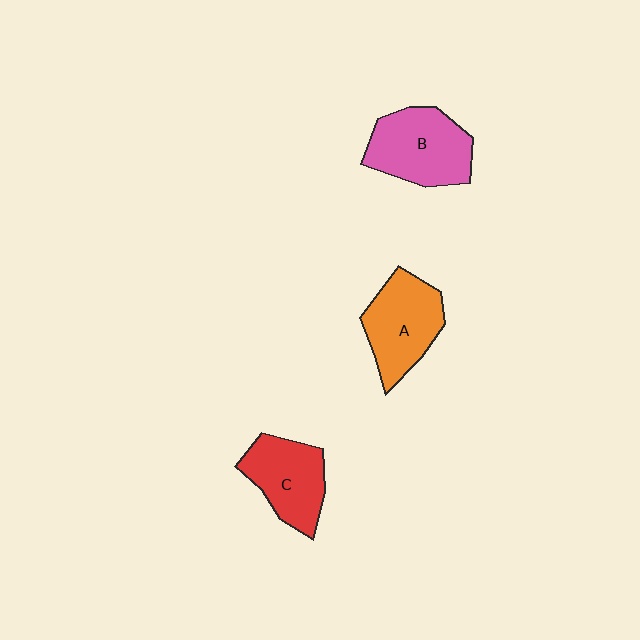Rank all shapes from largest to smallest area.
From largest to smallest: B (pink), A (orange), C (red).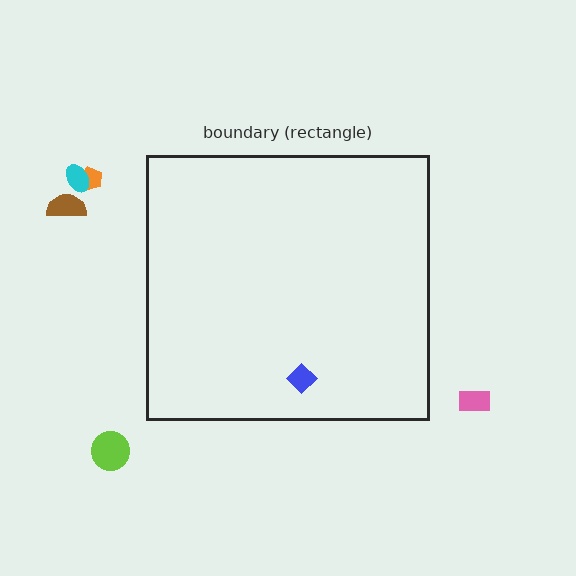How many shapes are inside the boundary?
1 inside, 5 outside.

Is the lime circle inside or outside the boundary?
Outside.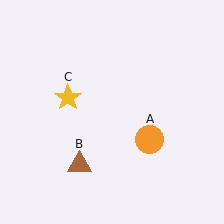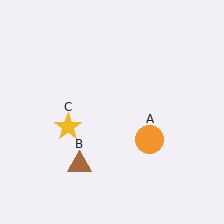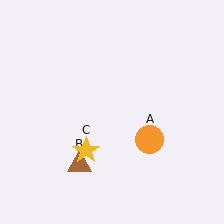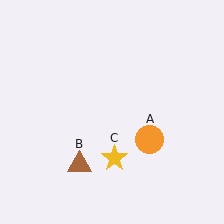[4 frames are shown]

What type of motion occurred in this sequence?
The yellow star (object C) rotated counterclockwise around the center of the scene.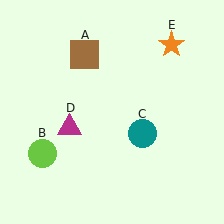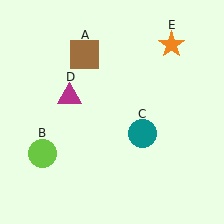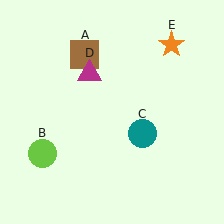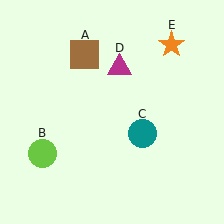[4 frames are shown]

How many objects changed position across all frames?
1 object changed position: magenta triangle (object D).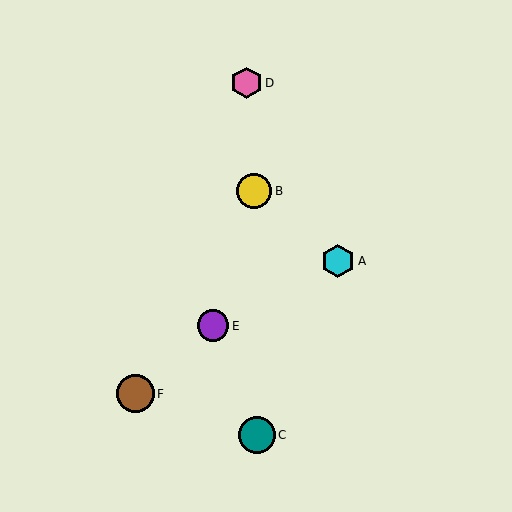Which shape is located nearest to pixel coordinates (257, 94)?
The pink hexagon (labeled D) at (246, 83) is nearest to that location.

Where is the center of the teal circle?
The center of the teal circle is at (257, 435).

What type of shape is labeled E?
Shape E is a purple circle.